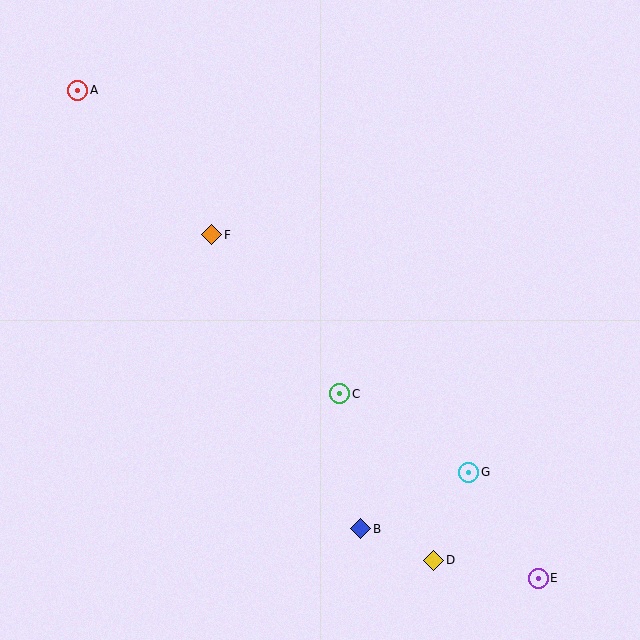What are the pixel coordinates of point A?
Point A is at (78, 90).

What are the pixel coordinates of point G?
Point G is at (469, 472).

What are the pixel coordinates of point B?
Point B is at (361, 529).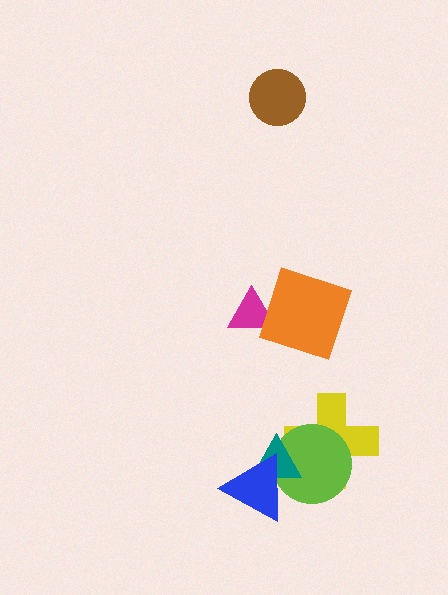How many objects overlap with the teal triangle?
3 objects overlap with the teal triangle.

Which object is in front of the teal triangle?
The blue triangle is in front of the teal triangle.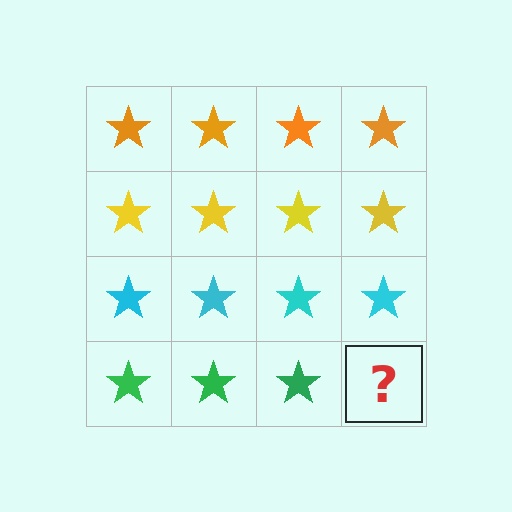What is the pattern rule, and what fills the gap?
The rule is that each row has a consistent color. The gap should be filled with a green star.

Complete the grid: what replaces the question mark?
The question mark should be replaced with a green star.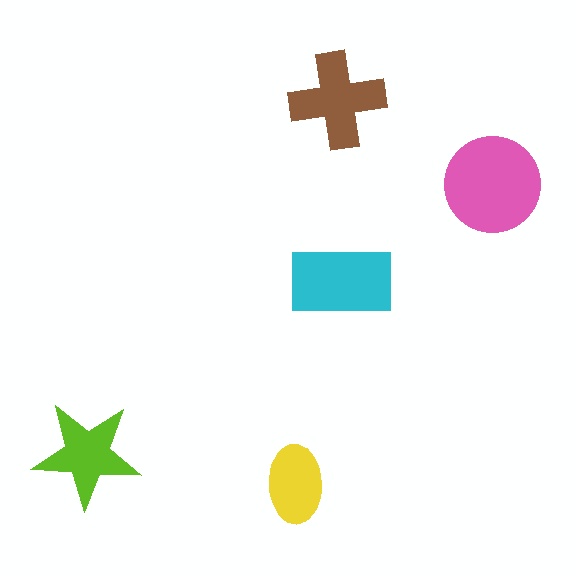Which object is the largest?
The pink circle.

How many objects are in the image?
There are 5 objects in the image.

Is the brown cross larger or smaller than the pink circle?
Smaller.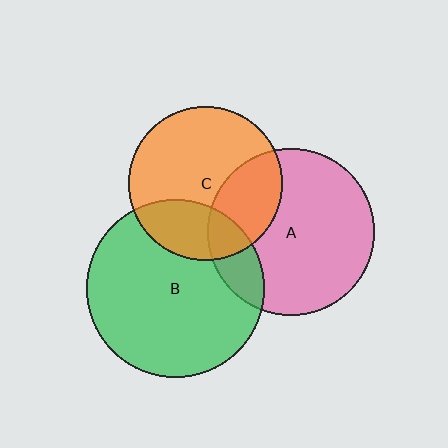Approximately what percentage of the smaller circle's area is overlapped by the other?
Approximately 15%.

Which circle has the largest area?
Circle B (green).